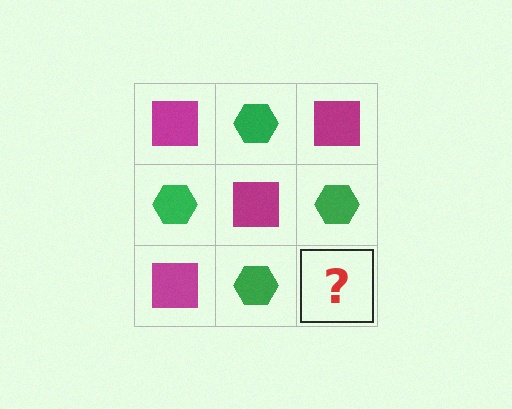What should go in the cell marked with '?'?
The missing cell should contain a magenta square.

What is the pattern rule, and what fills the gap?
The rule is that it alternates magenta square and green hexagon in a checkerboard pattern. The gap should be filled with a magenta square.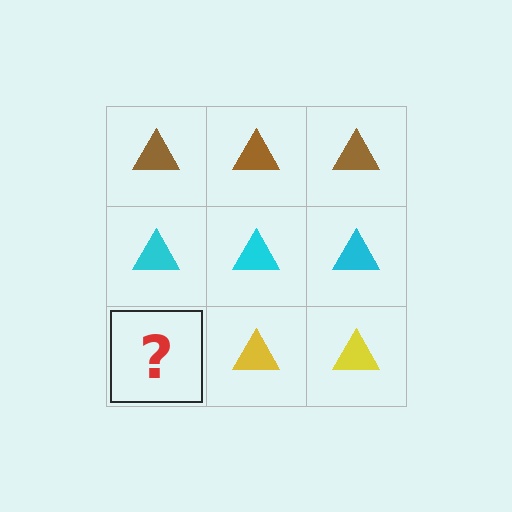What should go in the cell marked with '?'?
The missing cell should contain a yellow triangle.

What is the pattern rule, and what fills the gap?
The rule is that each row has a consistent color. The gap should be filled with a yellow triangle.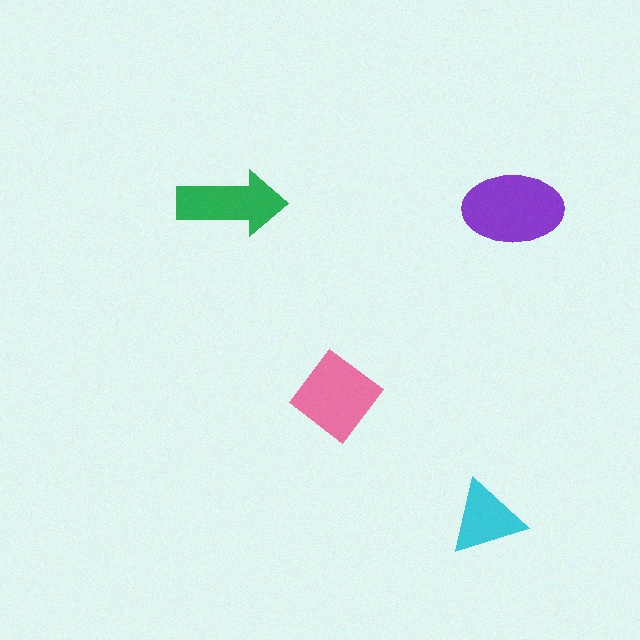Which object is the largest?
The purple ellipse.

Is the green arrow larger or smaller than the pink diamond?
Smaller.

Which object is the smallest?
The cyan triangle.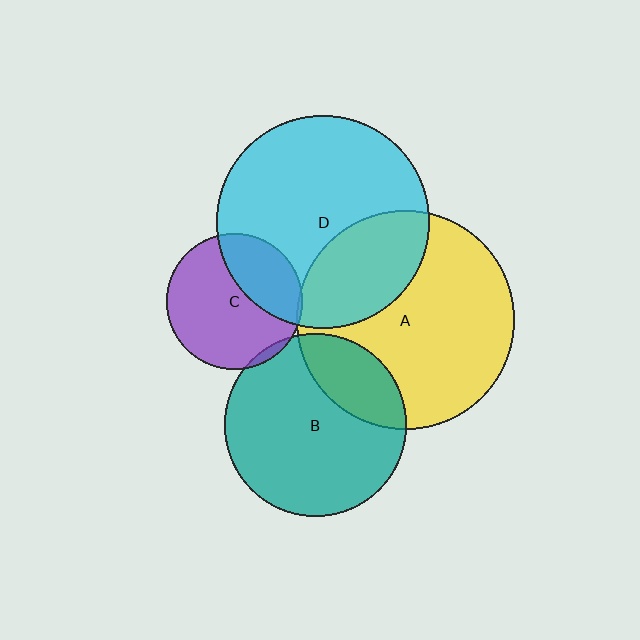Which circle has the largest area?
Circle A (yellow).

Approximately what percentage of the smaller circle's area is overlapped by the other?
Approximately 5%.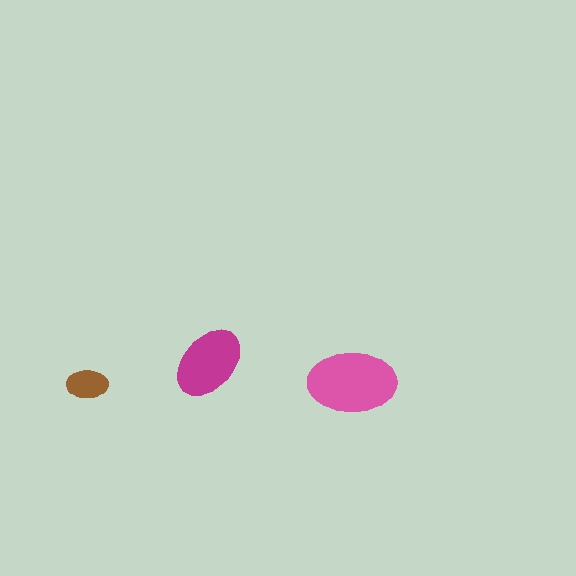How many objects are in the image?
There are 3 objects in the image.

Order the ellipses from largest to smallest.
the pink one, the magenta one, the brown one.